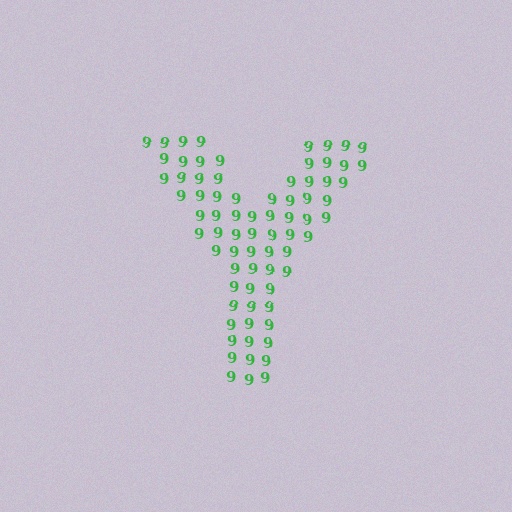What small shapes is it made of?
It is made of small digit 9's.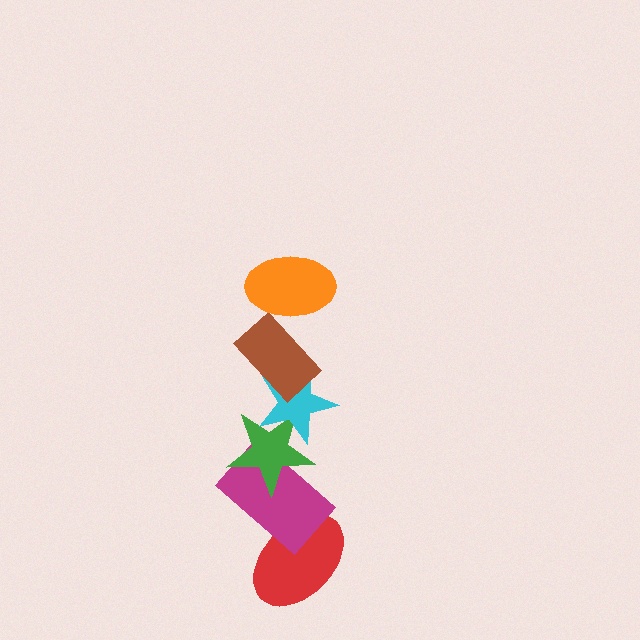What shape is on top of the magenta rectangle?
The green star is on top of the magenta rectangle.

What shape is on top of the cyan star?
The brown rectangle is on top of the cyan star.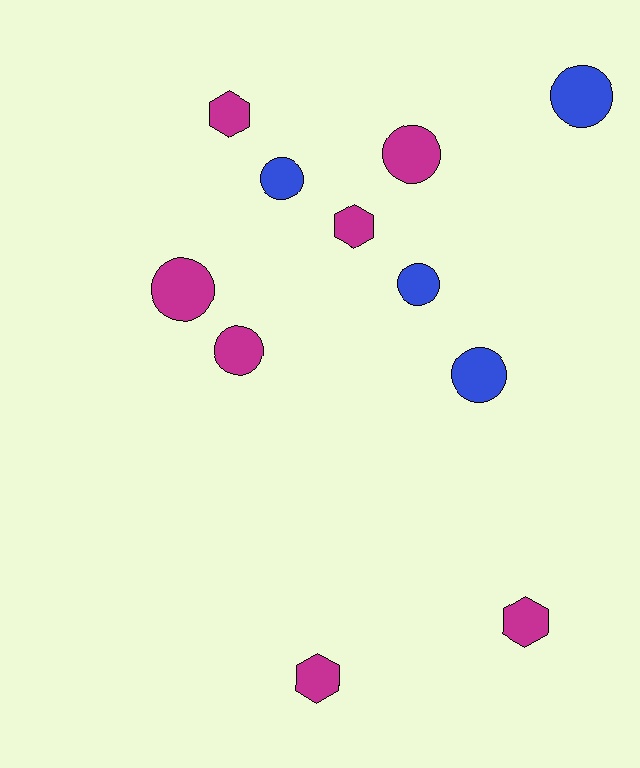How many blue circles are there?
There are 4 blue circles.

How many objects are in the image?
There are 11 objects.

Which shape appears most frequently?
Circle, with 7 objects.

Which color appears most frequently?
Magenta, with 7 objects.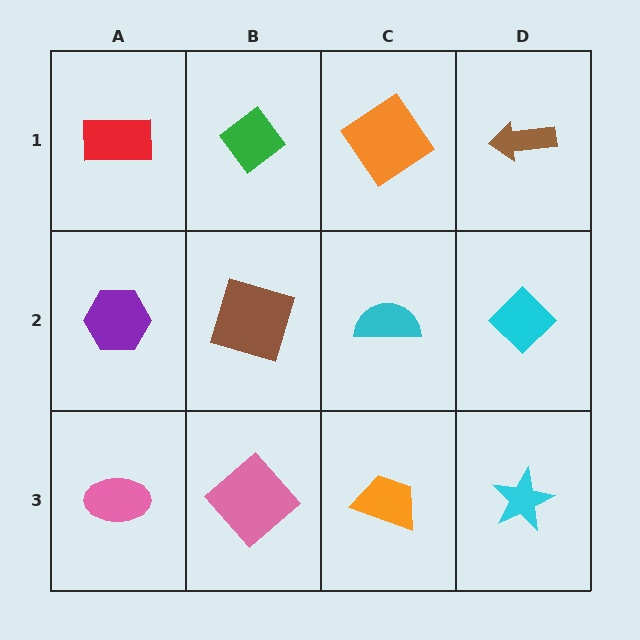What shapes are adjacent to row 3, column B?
A brown square (row 2, column B), a pink ellipse (row 3, column A), an orange trapezoid (row 3, column C).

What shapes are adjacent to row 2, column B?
A green diamond (row 1, column B), a pink diamond (row 3, column B), a purple hexagon (row 2, column A), a cyan semicircle (row 2, column C).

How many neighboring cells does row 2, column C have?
4.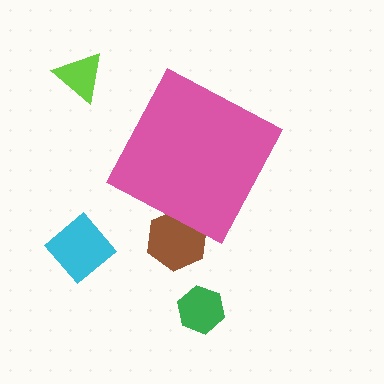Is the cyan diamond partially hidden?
No, the cyan diamond is fully visible.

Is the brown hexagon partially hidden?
Yes, the brown hexagon is partially hidden behind the pink diamond.